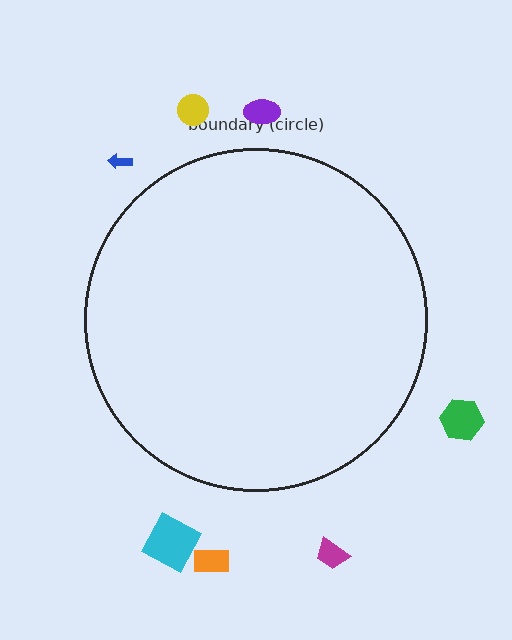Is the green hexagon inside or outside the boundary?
Outside.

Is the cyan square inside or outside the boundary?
Outside.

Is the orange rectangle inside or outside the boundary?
Outside.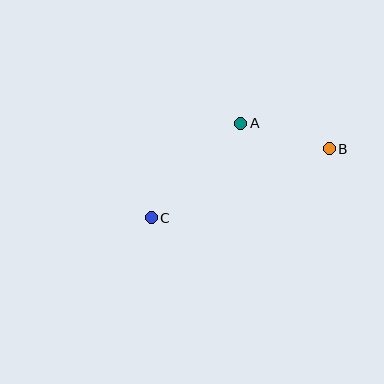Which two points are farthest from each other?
Points B and C are farthest from each other.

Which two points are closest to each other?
Points A and B are closest to each other.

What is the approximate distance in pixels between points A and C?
The distance between A and C is approximately 130 pixels.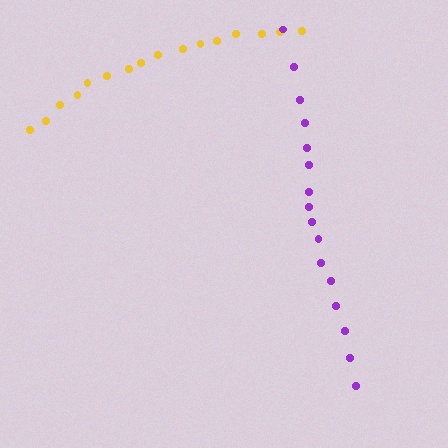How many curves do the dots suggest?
There are 2 distinct paths.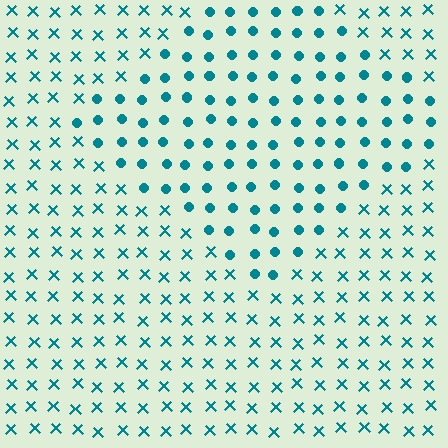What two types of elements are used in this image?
The image uses circles inside the diamond region and X marks outside it.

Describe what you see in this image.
The image is filled with small teal elements arranged in a uniform grid. A diamond-shaped region contains circles, while the surrounding area contains X marks. The boundary is defined purely by the change in element shape.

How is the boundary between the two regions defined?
The boundary is defined by a change in element shape: circles inside vs. X marks outside. All elements share the same color and spacing.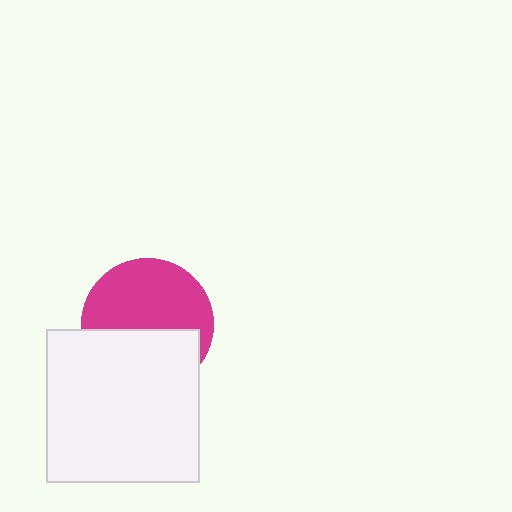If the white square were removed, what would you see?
You would see the complete magenta circle.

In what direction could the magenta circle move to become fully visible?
The magenta circle could move up. That would shift it out from behind the white square entirely.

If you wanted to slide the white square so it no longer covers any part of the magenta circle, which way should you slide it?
Slide it down — that is the most direct way to separate the two shapes.